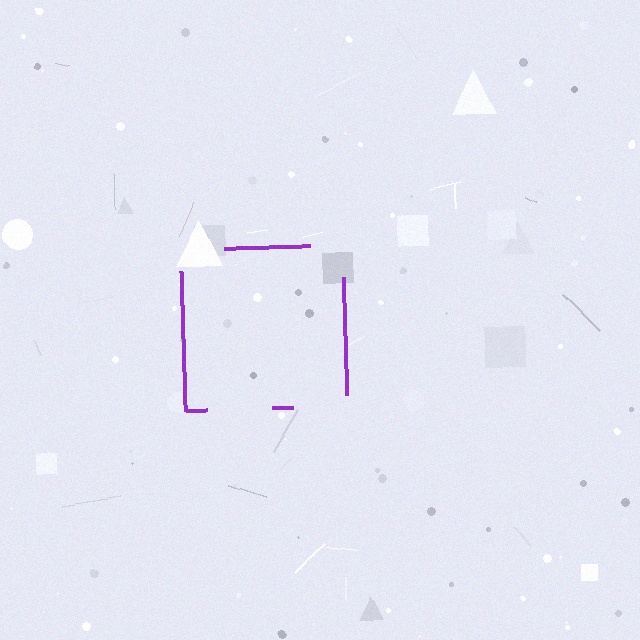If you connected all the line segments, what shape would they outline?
They would outline a square.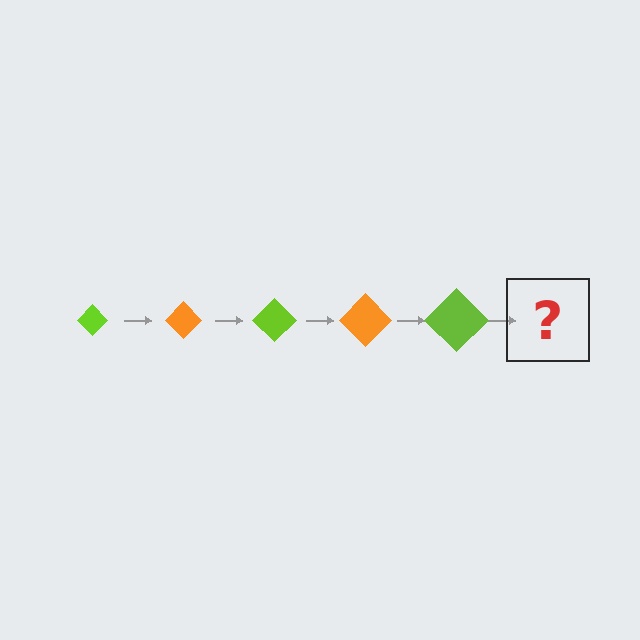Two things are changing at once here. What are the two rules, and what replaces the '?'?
The two rules are that the diamond grows larger each step and the color cycles through lime and orange. The '?' should be an orange diamond, larger than the previous one.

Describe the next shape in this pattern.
It should be an orange diamond, larger than the previous one.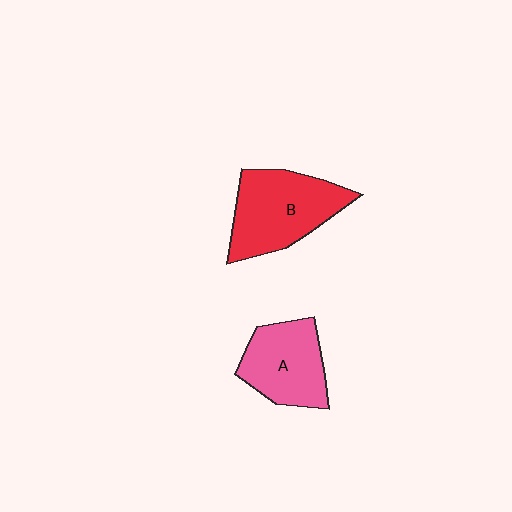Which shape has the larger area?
Shape B (red).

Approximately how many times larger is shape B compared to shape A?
Approximately 1.2 times.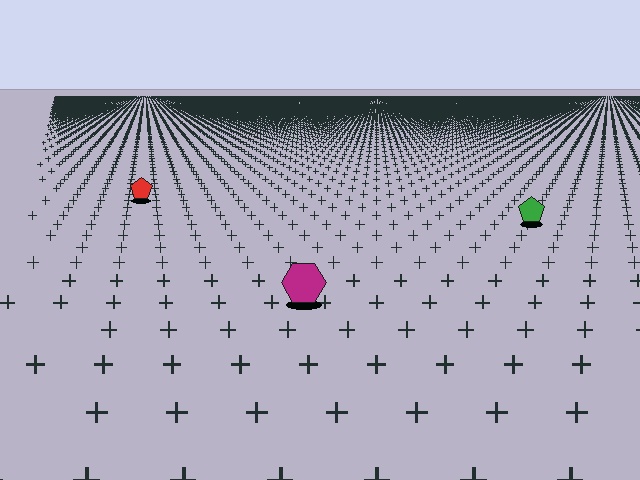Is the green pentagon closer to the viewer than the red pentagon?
Yes. The green pentagon is closer — you can tell from the texture gradient: the ground texture is coarser near it.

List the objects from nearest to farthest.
From nearest to farthest: the magenta hexagon, the green pentagon, the red pentagon.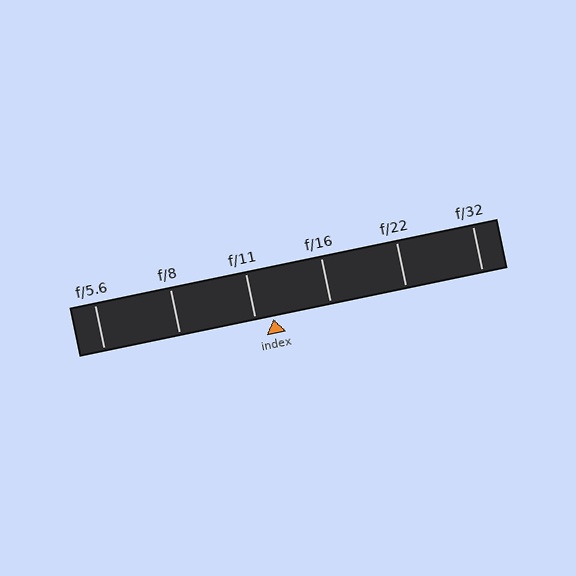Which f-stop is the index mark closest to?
The index mark is closest to f/11.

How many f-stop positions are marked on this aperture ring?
There are 6 f-stop positions marked.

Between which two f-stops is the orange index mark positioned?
The index mark is between f/11 and f/16.